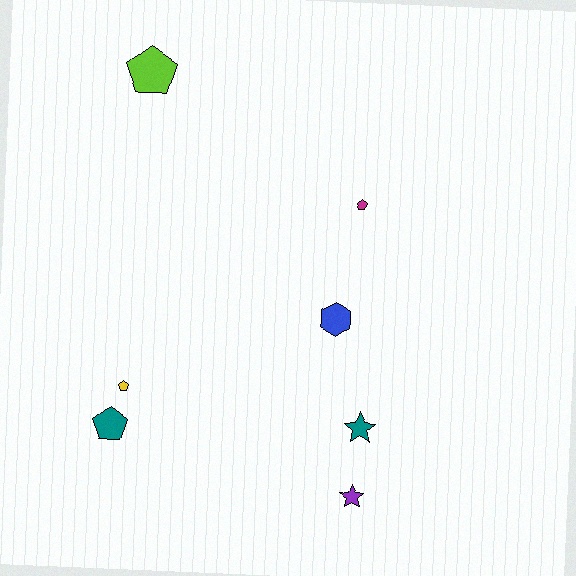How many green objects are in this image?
There are no green objects.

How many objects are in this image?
There are 7 objects.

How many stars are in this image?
There are 2 stars.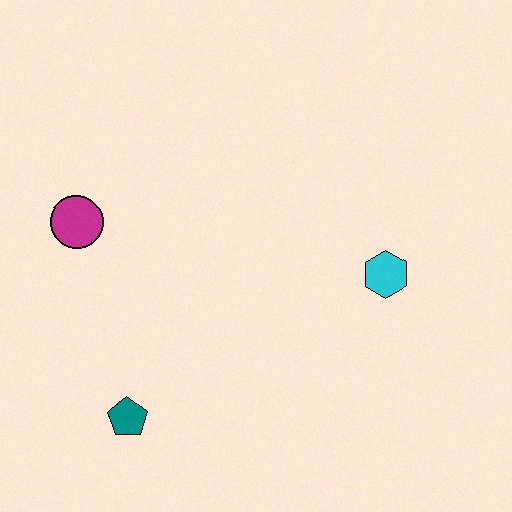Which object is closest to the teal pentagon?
The magenta circle is closest to the teal pentagon.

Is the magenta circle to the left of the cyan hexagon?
Yes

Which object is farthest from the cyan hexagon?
The magenta circle is farthest from the cyan hexagon.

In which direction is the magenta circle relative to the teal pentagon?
The magenta circle is above the teal pentagon.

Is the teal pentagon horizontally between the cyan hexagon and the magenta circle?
Yes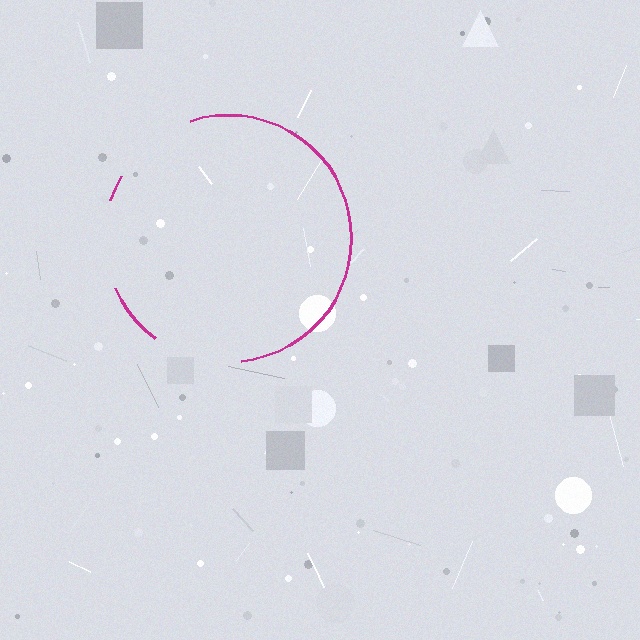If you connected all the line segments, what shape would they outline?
They would outline a circle.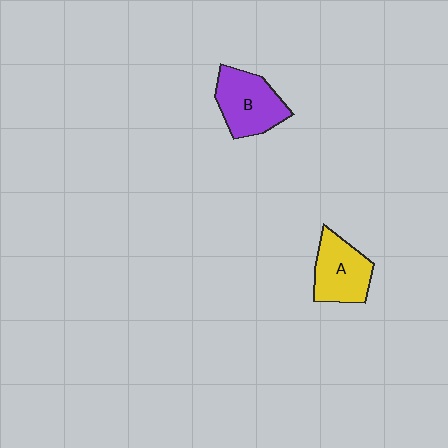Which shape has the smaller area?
Shape A (yellow).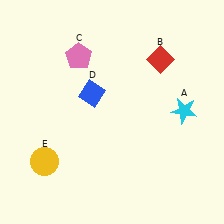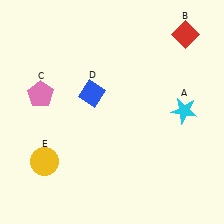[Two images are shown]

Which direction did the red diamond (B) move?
The red diamond (B) moved up.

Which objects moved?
The objects that moved are: the red diamond (B), the pink pentagon (C).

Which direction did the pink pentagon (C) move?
The pink pentagon (C) moved down.